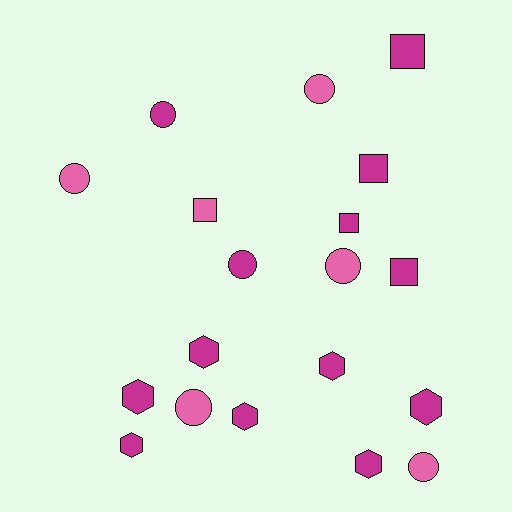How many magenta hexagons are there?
There are 7 magenta hexagons.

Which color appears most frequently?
Magenta, with 13 objects.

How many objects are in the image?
There are 19 objects.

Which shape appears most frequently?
Hexagon, with 7 objects.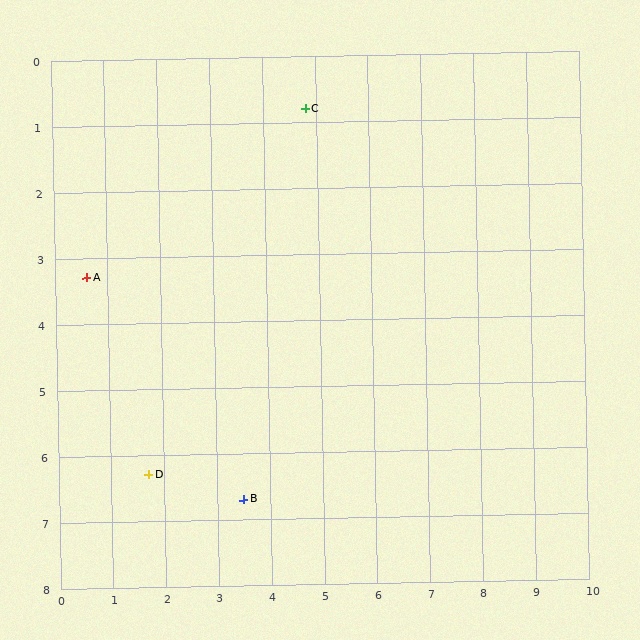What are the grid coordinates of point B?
Point B is at approximately (3.5, 6.7).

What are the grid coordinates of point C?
Point C is at approximately (4.8, 0.8).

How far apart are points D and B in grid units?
Points D and B are about 1.8 grid units apart.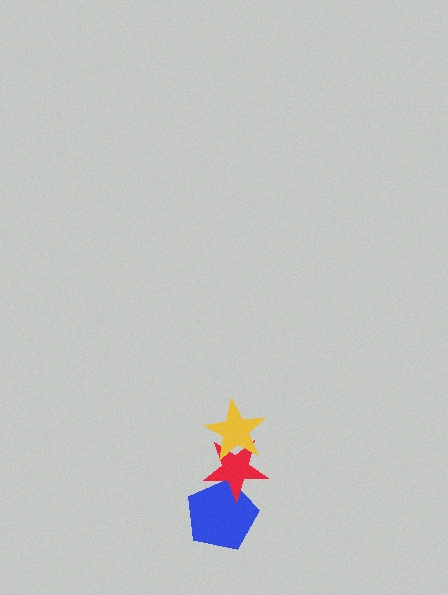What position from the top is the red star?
The red star is 2nd from the top.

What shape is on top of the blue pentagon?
The red star is on top of the blue pentagon.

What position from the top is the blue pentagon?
The blue pentagon is 3rd from the top.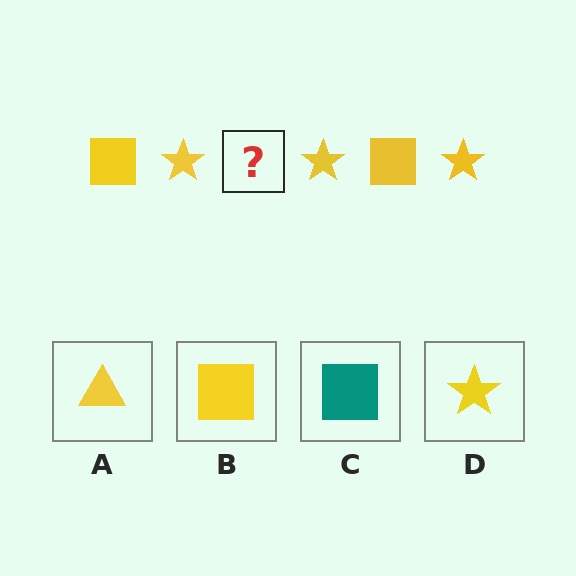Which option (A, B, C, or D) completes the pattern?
B.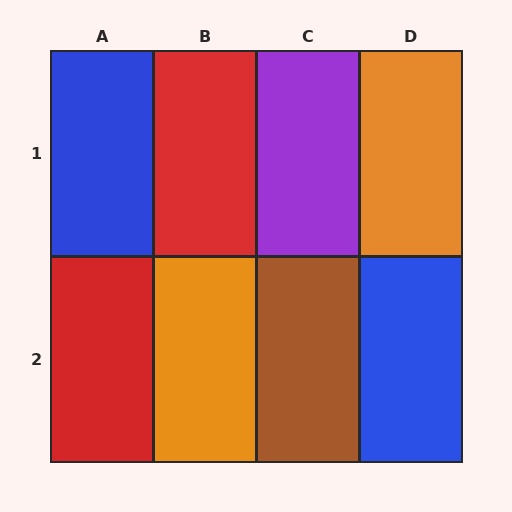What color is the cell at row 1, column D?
Orange.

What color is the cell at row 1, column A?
Blue.